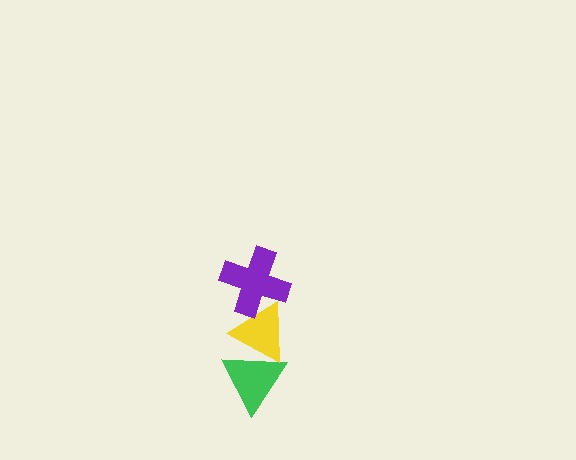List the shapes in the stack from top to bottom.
From top to bottom: the purple cross, the yellow triangle, the green triangle.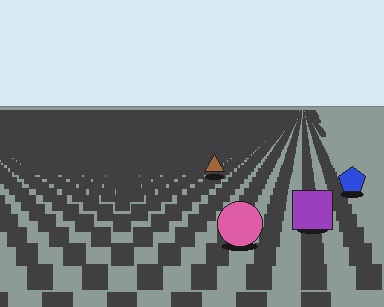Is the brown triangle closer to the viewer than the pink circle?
No. The pink circle is closer — you can tell from the texture gradient: the ground texture is coarser near it.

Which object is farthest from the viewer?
The brown triangle is farthest from the viewer. It appears smaller and the ground texture around it is denser.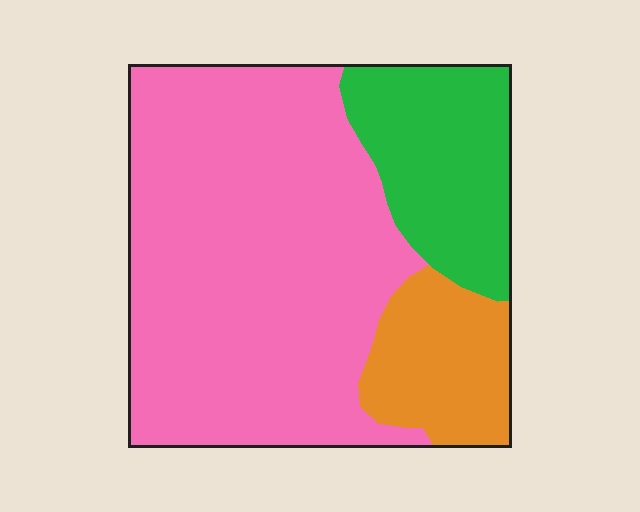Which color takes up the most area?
Pink, at roughly 65%.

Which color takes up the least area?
Orange, at roughly 15%.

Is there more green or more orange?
Green.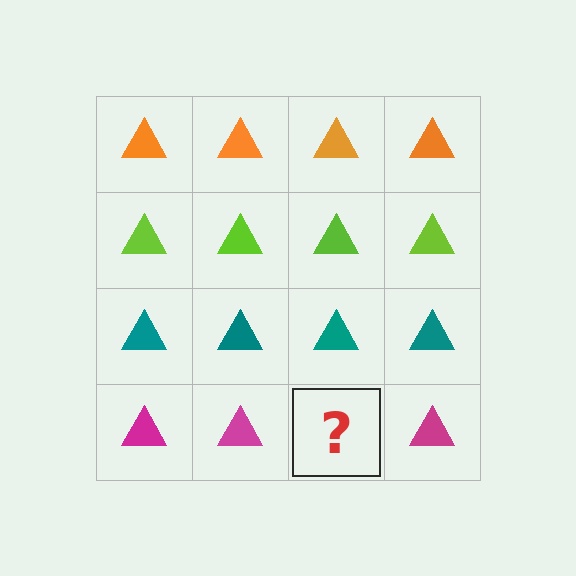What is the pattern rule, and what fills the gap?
The rule is that each row has a consistent color. The gap should be filled with a magenta triangle.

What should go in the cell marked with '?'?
The missing cell should contain a magenta triangle.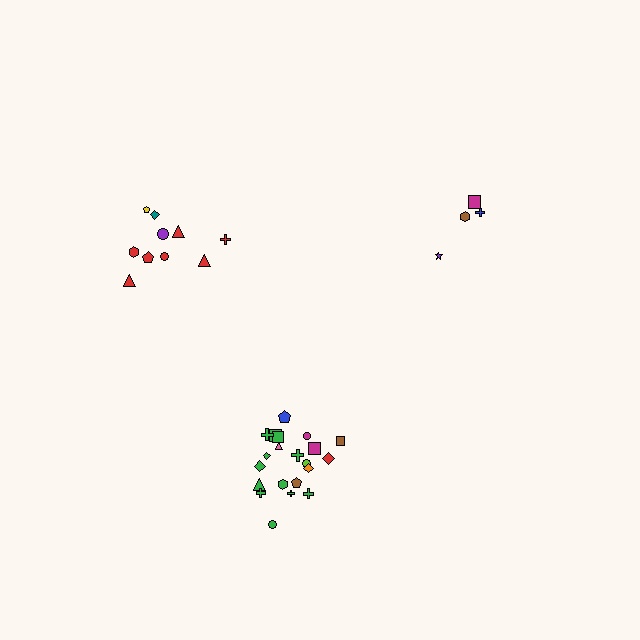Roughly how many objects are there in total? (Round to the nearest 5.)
Roughly 35 objects in total.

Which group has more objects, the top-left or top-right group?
The top-left group.